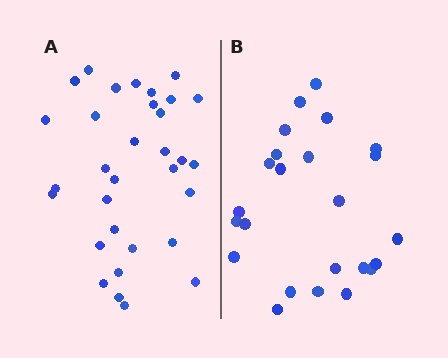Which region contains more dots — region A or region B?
Region A (the left region) has more dots.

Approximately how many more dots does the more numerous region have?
Region A has roughly 8 or so more dots than region B.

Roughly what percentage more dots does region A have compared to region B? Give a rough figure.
About 35% more.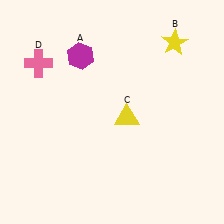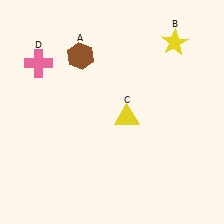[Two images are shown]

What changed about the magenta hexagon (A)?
In Image 1, A is magenta. In Image 2, it changed to brown.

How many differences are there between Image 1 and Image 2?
There is 1 difference between the two images.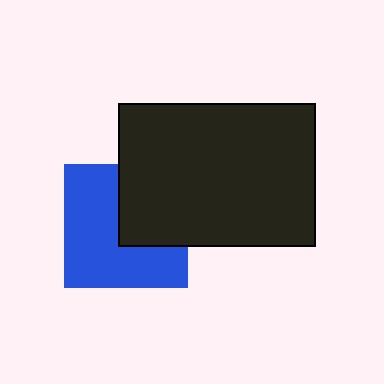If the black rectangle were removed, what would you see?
You would see the complete blue square.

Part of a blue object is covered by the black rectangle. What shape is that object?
It is a square.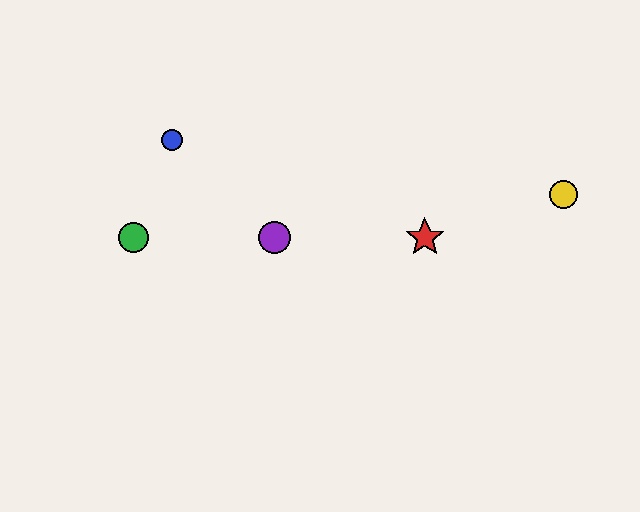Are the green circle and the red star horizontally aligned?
Yes, both are at y≈238.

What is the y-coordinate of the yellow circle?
The yellow circle is at y≈195.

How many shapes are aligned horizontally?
3 shapes (the red star, the green circle, the purple circle) are aligned horizontally.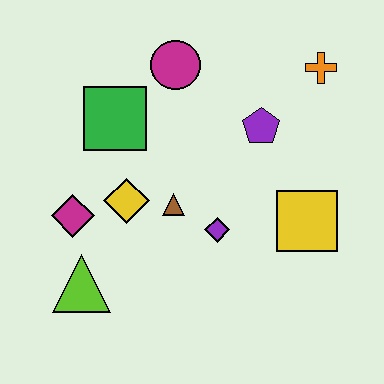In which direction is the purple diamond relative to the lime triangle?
The purple diamond is to the right of the lime triangle.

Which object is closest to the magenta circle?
The green square is closest to the magenta circle.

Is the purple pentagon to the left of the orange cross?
Yes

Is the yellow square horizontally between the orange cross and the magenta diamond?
Yes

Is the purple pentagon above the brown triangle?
Yes